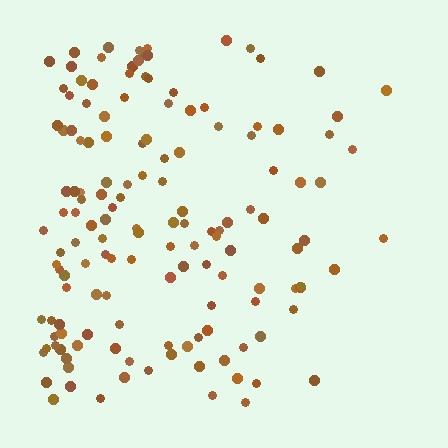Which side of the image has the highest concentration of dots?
The left.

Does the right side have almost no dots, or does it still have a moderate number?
Still a moderate number, just noticeably fewer than the left.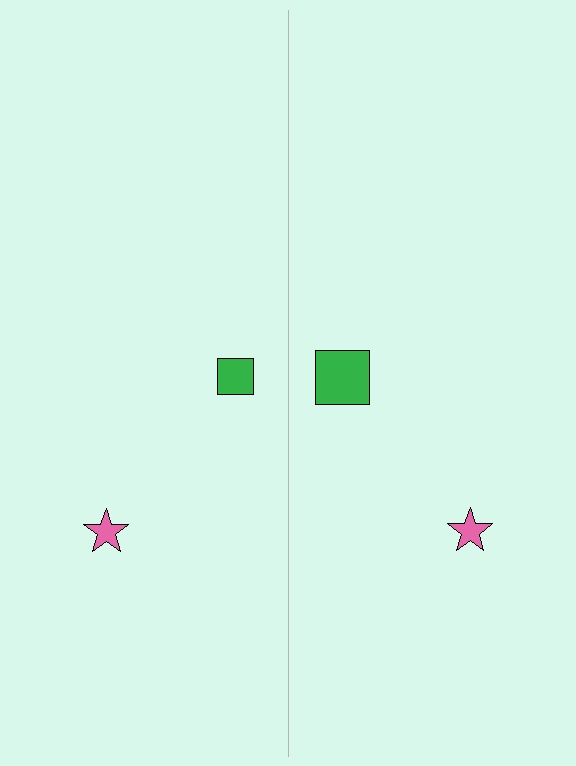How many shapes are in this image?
There are 4 shapes in this image.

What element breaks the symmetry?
The green square on the right side has a different size than its mirror counterpart.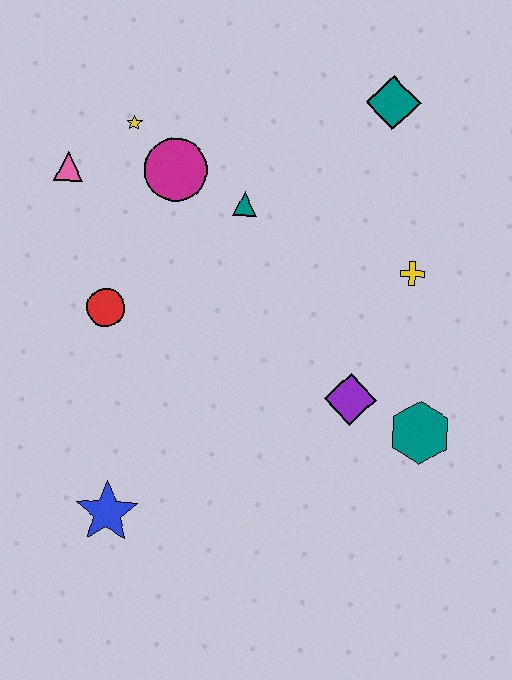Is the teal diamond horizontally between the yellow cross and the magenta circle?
Yes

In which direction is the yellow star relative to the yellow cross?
The yellow star is to the left of the yellow cross.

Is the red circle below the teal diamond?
Yes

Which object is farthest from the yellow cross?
The blue star is farthest from the yellow cross.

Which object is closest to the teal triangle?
The magenta circle is closest to the teal triangle.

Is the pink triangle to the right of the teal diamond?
No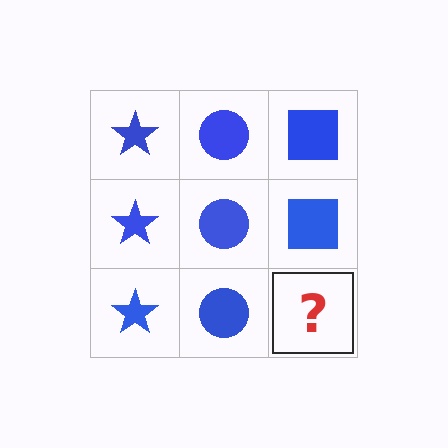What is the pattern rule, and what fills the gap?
The rule is that each column has a consistent shape. The gap should be filled with a blue square.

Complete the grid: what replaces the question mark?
The question mark should be replaced with a blue square.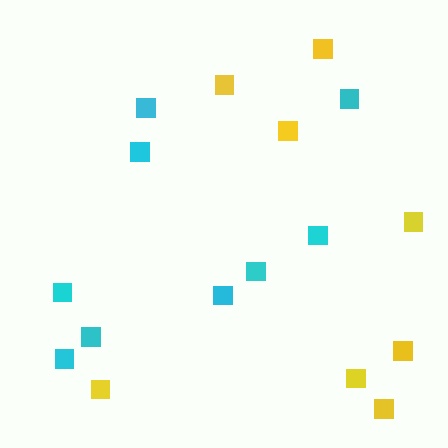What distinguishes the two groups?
There are 2 groups: one group of yellow squares (8) and one group of cyan squares (9).